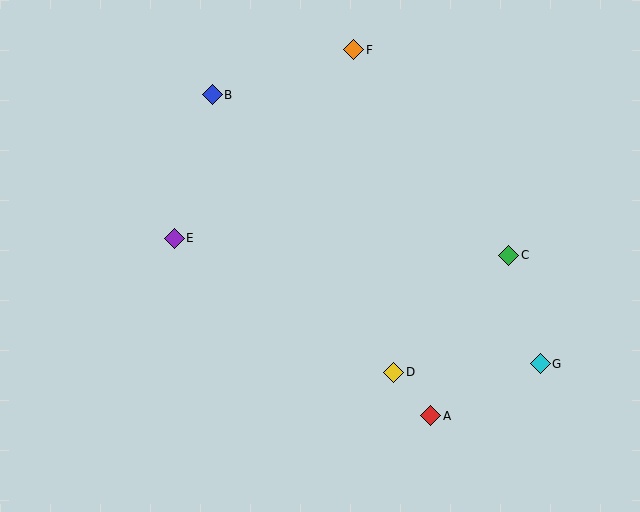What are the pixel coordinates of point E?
Point E is at (174, 238).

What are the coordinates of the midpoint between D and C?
The midpoint between D and C is at (451, 314).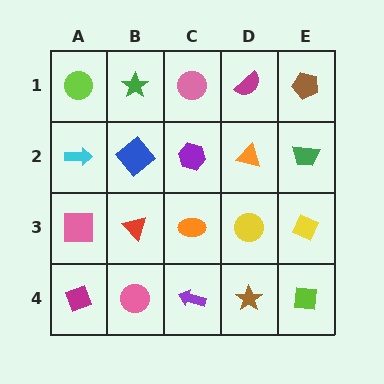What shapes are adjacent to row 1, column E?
A green trapezoid (row 2, column E), a magenta semicircle (row 1, column D).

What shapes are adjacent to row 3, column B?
A blue diamond (row 2, column B), a pink circle (row 4, column B), a pink square (row 3, column A), an orange ellipse (row 3, column C).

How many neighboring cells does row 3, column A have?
3.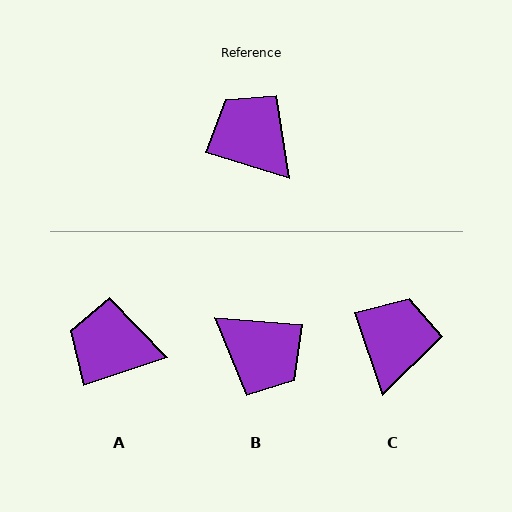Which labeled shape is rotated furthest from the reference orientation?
B, about 168 degrees away.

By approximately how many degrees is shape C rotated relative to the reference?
Approximately 55 degrees clockwise.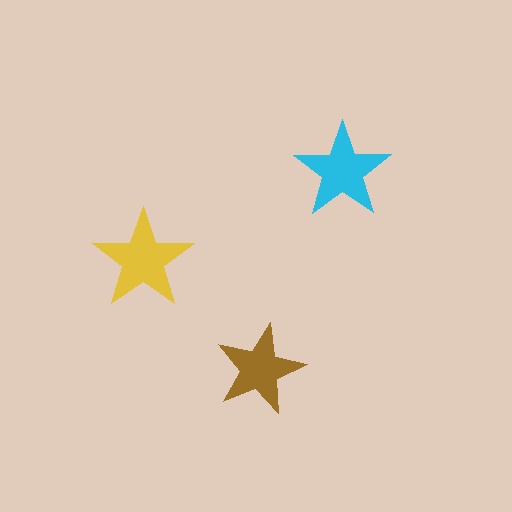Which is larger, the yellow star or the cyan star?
The yellow one.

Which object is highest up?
The cyan star is topmost.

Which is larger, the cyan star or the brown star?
The cyan one.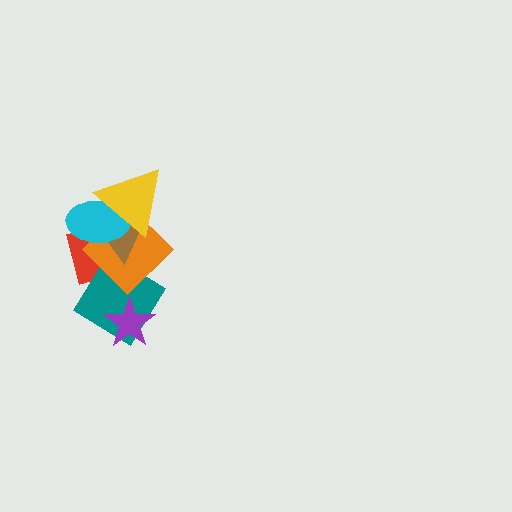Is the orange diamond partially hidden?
Yes, it is partially covered by another shape.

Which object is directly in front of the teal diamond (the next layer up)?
The orange diamond is directly in front of the teal diamond.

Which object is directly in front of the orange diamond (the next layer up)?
The brown triangle is directly in front of the orange diamond.